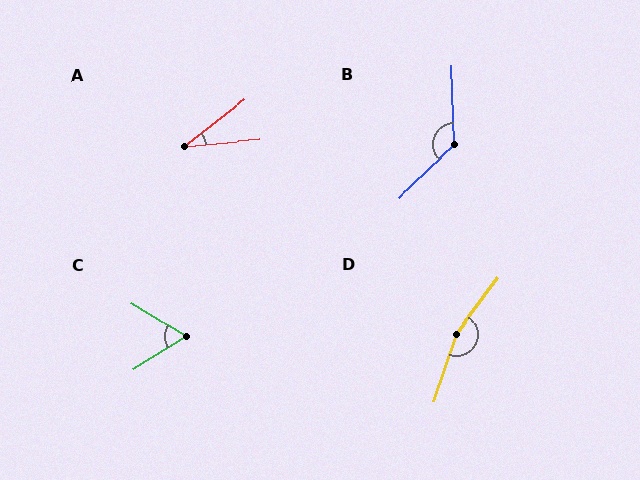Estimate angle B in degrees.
Approximately 131 degrees.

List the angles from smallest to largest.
A (32°), C (63°), B (131°), D (162°).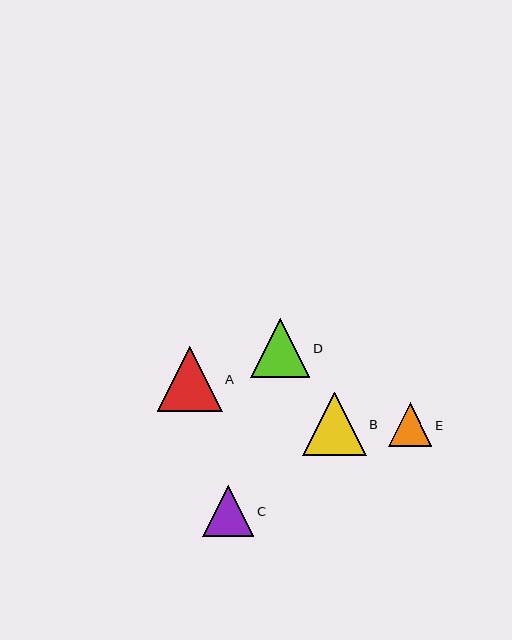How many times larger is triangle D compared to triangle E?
Triangle D is approximately 1.4 times the size of triangle E.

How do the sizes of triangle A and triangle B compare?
Triangle A and triangle B are approximately the same size.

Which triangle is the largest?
Triangle A is the largest with a size of approximately 65 pixels.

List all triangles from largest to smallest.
From largest to smallest: A, B, D, C, E.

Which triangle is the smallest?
Triangle E is the smallest with a size of approximately 44 pixels.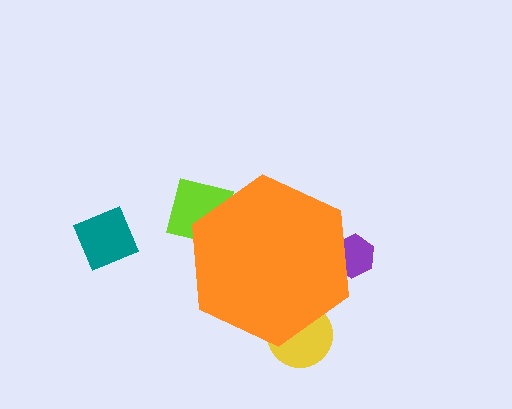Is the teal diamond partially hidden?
No, the teal diamond is fully visible.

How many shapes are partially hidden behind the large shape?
3 shapes are partially hidden.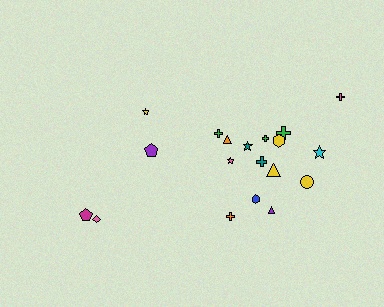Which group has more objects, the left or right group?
The right group.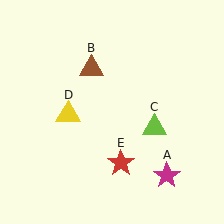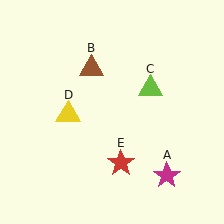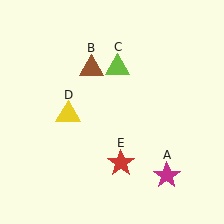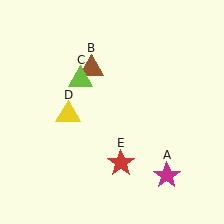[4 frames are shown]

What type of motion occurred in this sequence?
The lime triangle (object C) rotated counterclockwise around the center of the scene.